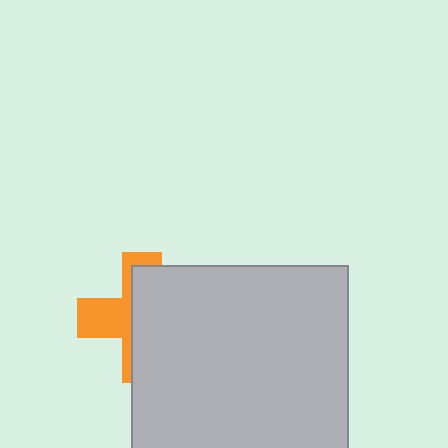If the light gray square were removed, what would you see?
You would see the complete orange cross.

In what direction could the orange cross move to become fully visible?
The orange cross could move left. That would shift it out from behind the light gray square entirely.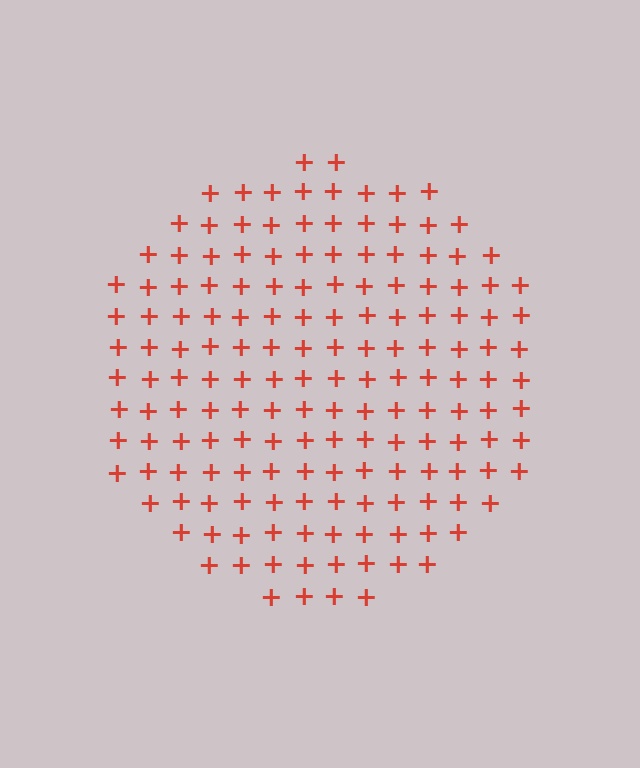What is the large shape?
The large shape is a circle.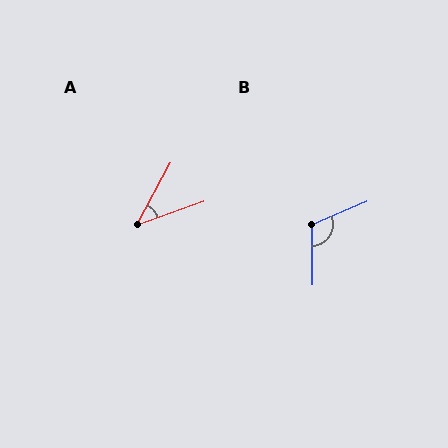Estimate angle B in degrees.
Approximately 113 degrees.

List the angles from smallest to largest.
A (42°), B (113°).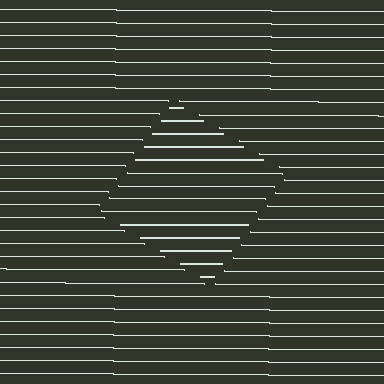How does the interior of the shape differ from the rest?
The interior of the shape contains the same grating, shifted by half a period — the contour is defined by the phase discontinuity where line-ends from the inner and outer gratings abut.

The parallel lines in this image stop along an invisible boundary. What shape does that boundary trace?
An illusory square. The interior of the shape contains the same grating, shifted by half a period — the contour is defined by the phase discontinuity where line-ends from the inner and outer gratings abut.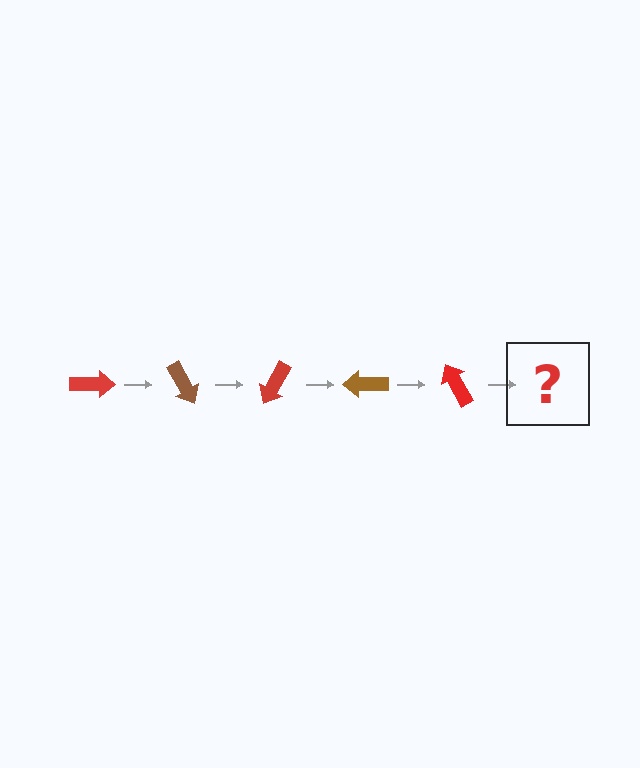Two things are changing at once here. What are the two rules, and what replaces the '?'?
The two rules are that it rotates 60 degrees each step and the color cycles through red and brown. The '?' should be a brown arrow, rotated 300 degrees from the start.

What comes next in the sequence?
The next element should be a brown arrow, rotated 300 degrees from the start.